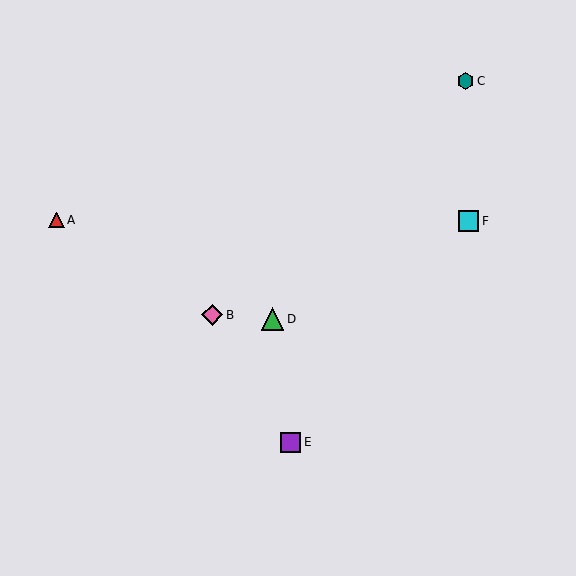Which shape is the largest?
The green triangle (labeled D) is the largest.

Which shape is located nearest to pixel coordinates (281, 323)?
The green triangle (labeled D) at (273, 319) is nearest to that location.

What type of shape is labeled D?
Shape D is a green triangle.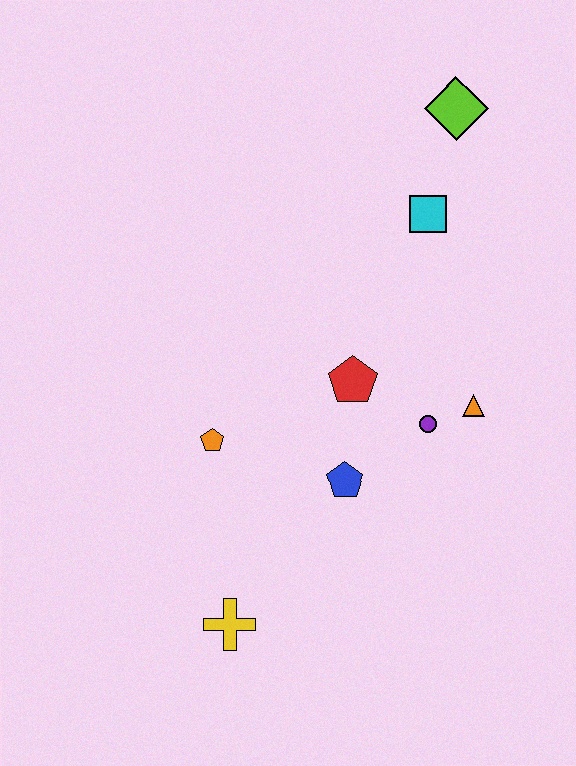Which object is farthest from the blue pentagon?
The lime diamond is farthest from the blue pentagon.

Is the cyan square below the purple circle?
No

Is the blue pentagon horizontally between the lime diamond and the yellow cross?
Yes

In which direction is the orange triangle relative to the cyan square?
The orange triangle is below the cyan square.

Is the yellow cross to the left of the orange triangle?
Yes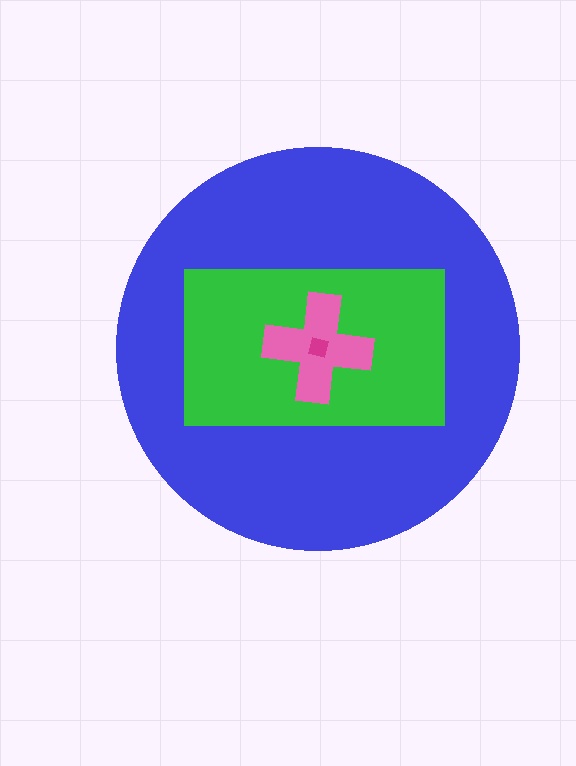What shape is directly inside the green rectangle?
The pink cross.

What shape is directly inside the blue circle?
The green rectangle.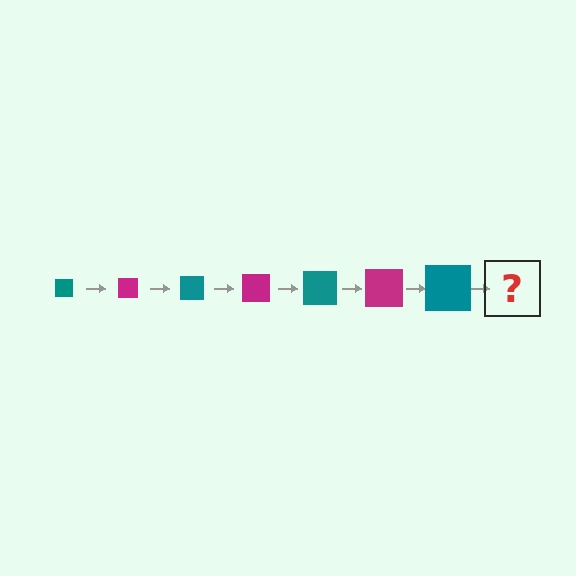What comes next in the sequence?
The next element should be a magenta square, larger than the previous one.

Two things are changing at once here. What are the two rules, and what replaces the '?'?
The two rules are that the square grows larger each step and the color cycles through teal and magenta. The '?' should be a magenta square, larger than the previous one.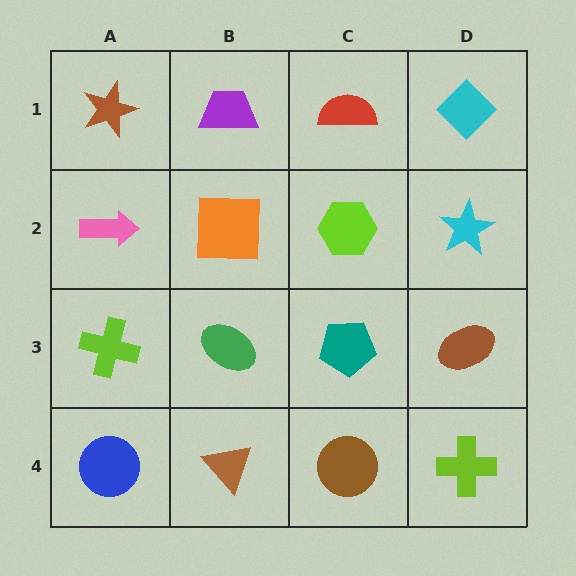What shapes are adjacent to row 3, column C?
A lime hexagon (row 2, column C), a brown circle (row 4, column C), a green ellipse (row 3, column B), a brown ellipse (row 3, column D).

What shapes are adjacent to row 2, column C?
A red semicircle (row 1, column C), a teal pentagon (row 3, column C), an orange square (row 2, column B), a cyan star (row 2, column D).